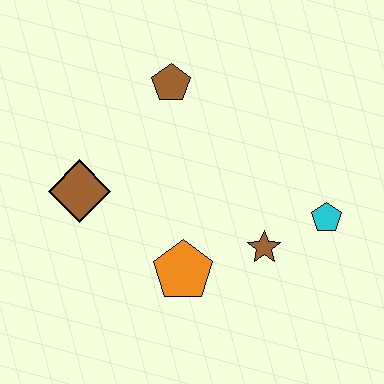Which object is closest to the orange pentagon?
The brown star is closest to the orange pentagon.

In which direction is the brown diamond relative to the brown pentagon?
The brown diamond is below the brown pentagon.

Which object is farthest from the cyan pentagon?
The brown diamond is farthest from the cyan pentagon.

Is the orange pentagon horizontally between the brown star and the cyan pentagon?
No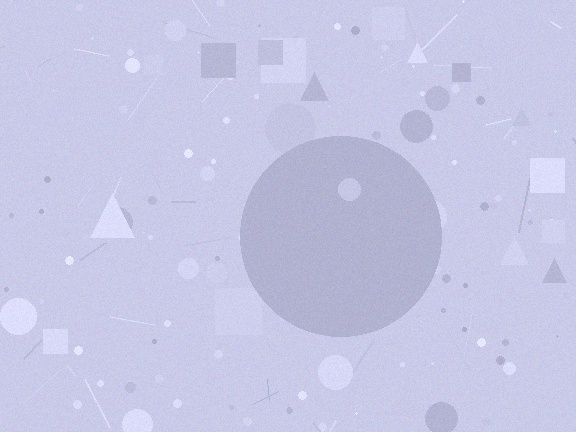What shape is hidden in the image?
A circle is hidden in the image.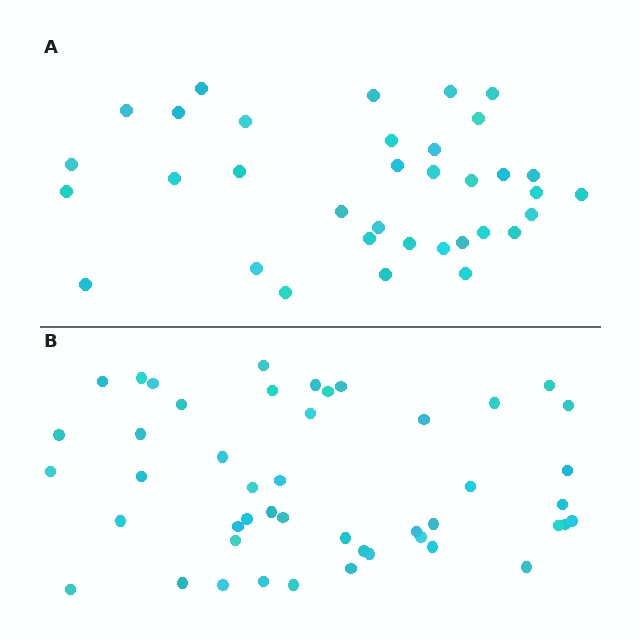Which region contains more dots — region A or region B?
Region B (the bottom region) has more dots.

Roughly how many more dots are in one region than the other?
Region B has roughly 12 or so more dots than region A.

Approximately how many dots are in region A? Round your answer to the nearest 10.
About 40 dots. (The exact count is 35, which rounds to 40.)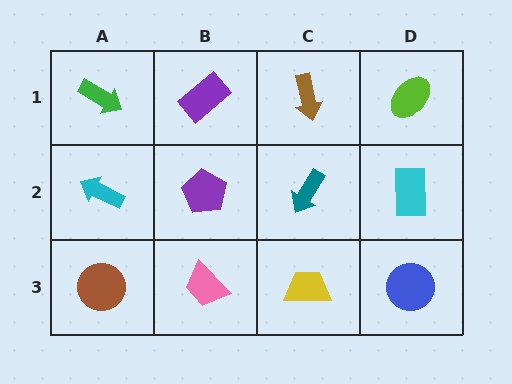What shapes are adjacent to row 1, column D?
A cyan rectangle (row 2, column D), a brown arrow (row 1, column C).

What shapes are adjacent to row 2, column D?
A lime ellipse (row 1, column D), a blue circle (row 3, column D), a teal arrow (row 2, column C).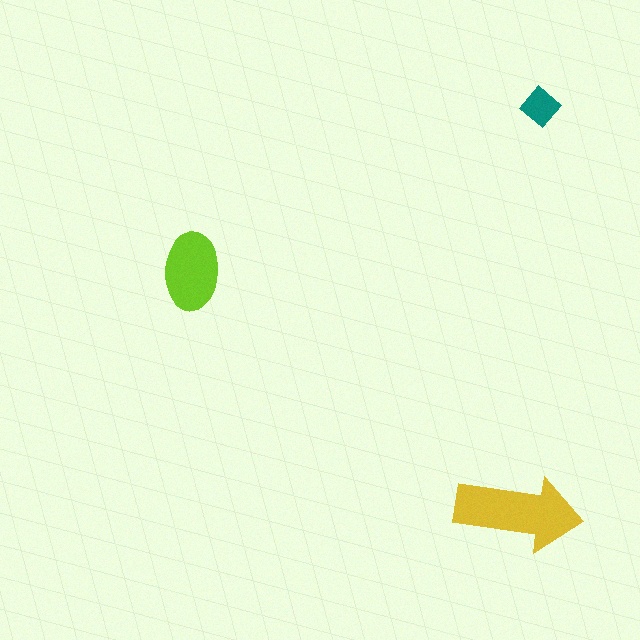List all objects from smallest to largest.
The teal diamond, the lime ellipse, the yellow arrow.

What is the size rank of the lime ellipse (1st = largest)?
2nd.